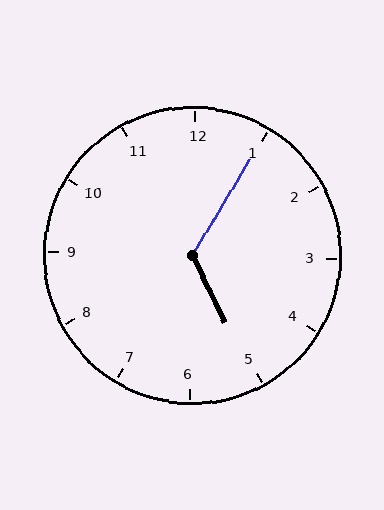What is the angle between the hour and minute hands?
Approximately 122 degrees.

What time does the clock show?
5:05.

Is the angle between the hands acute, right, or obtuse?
It is obtuse.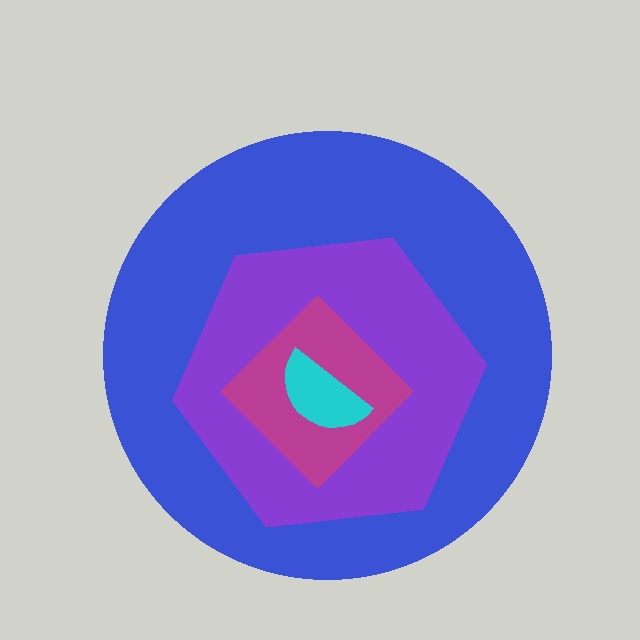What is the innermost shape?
The cyan semicircle.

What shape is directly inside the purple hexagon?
The magenta diamond.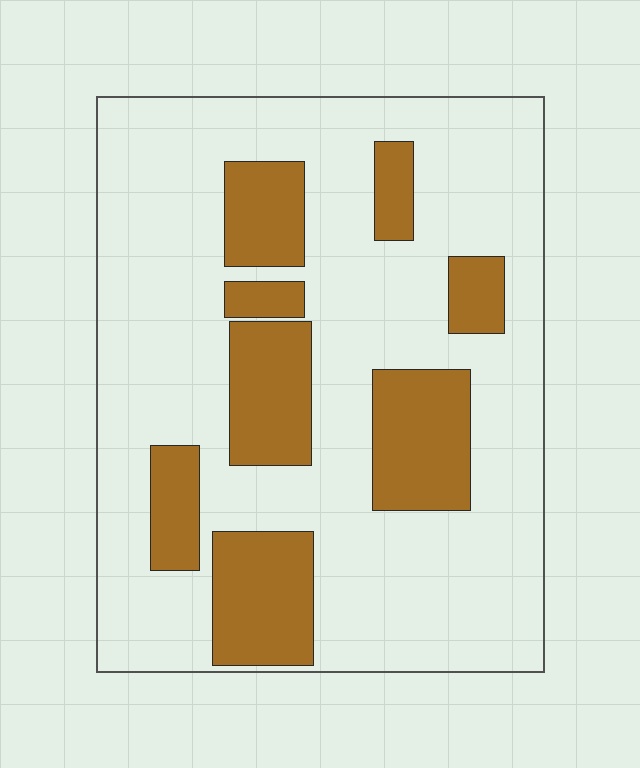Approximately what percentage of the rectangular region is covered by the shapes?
Approximately 25%.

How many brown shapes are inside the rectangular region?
8.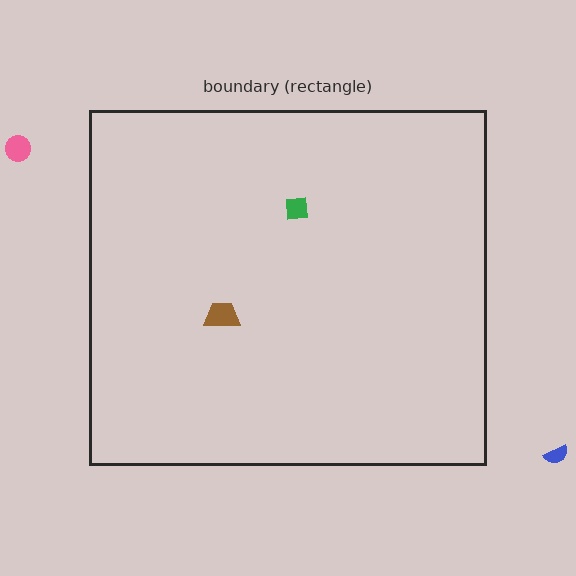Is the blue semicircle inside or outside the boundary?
Outside.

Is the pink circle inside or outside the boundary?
Outside.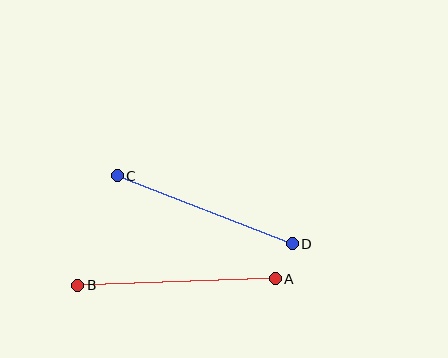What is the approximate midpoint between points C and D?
The midpoint is at approximately (205, 210) pixels.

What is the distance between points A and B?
The distance is approximately 198 pixels.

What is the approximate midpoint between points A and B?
The midpoint is at approximately (176, 282) pixels.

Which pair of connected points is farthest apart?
Points A and B are farthest apart.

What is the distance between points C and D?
The distance is approximately 188 pixels.